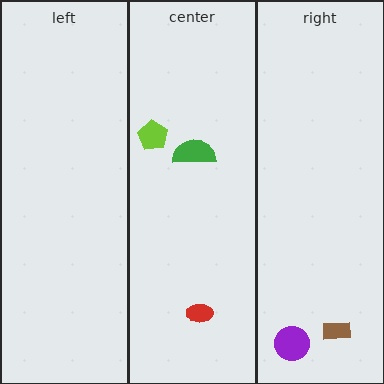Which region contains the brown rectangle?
The right region.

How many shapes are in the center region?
3.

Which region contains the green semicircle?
The center region.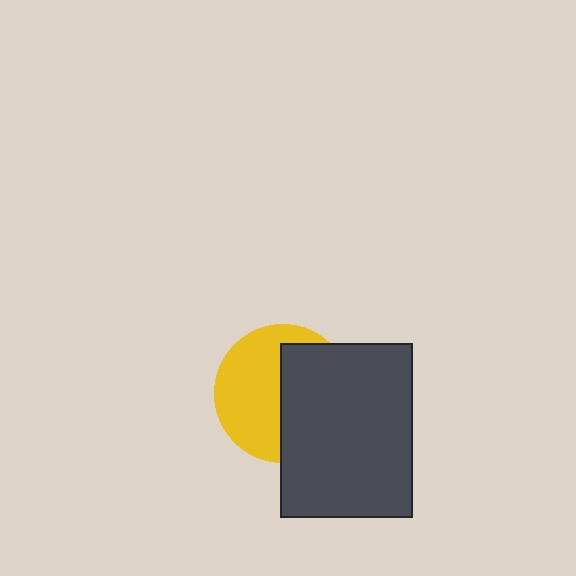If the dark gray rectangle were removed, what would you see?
You would see the complete yellow circle.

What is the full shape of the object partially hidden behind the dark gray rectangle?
The partially hidden object is a yellow circle.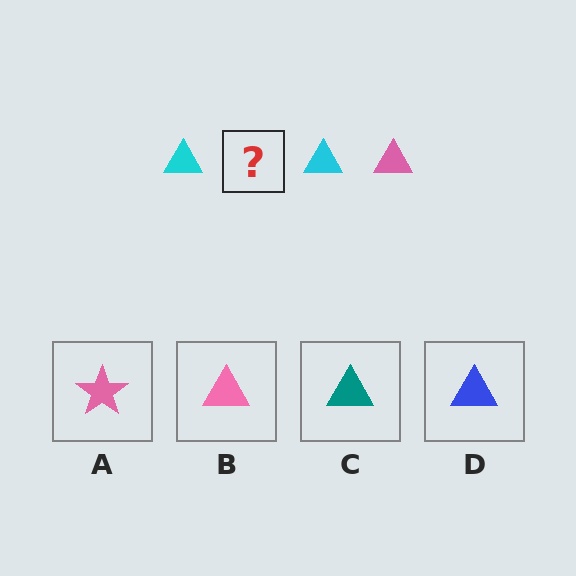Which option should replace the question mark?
Option B.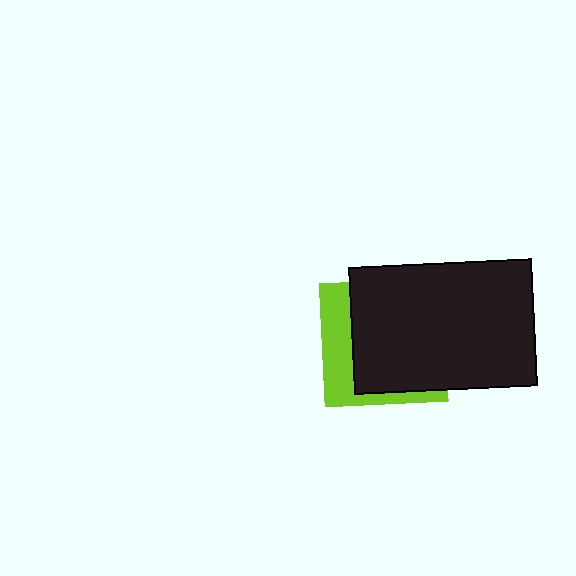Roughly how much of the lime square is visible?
A small part of it is visible (roughly 32%).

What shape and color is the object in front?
The object in front is a black rectangle.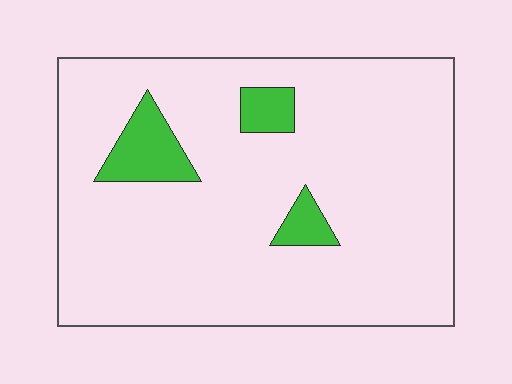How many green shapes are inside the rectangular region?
3.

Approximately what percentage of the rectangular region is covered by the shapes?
Approximately 10%.